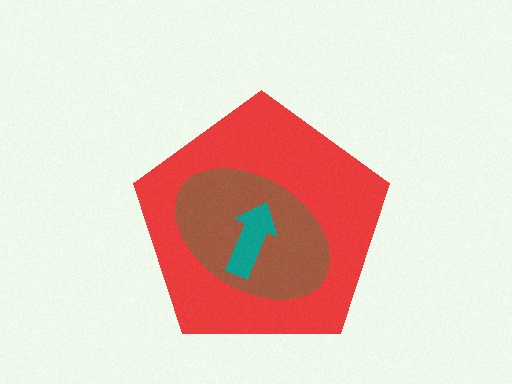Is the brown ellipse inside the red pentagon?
Yes.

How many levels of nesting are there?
3.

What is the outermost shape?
The red pentagon.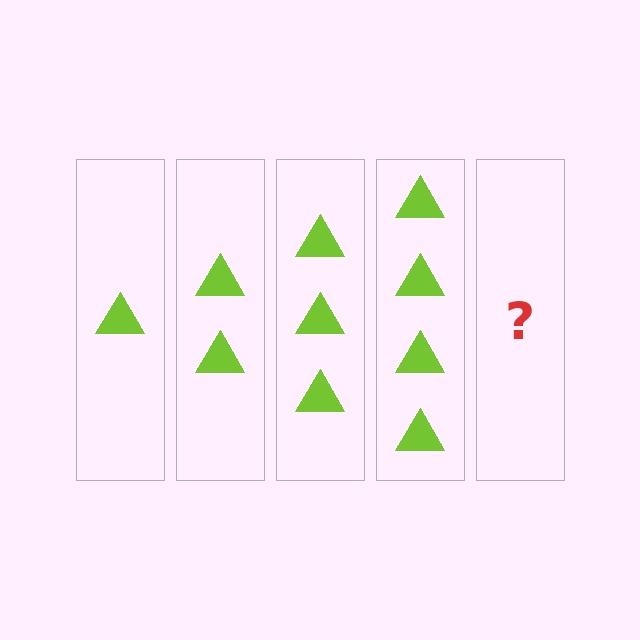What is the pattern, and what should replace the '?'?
The pattern is that each step adds one more triangle. The '?' should be 5 triangles.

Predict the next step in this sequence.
The next step is 5 triangles.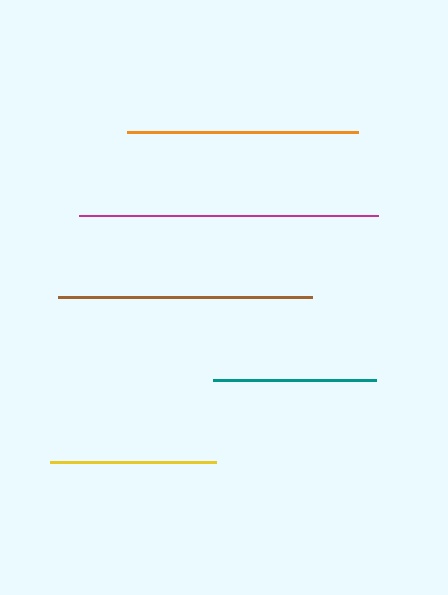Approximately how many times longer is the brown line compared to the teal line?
The brown line is approximately 1.6 times the length of the teal line.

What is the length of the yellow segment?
The yellow segment is approximately 166 pixels long.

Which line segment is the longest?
The magenta line is the longest at approximately 300 pixels.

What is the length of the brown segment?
The brown segment is approximately 254 pixels long.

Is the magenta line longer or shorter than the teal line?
The magenta line is longer than the teal line.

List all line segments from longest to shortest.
From longest to shortest: magenta, brown, orange, yellow, teal.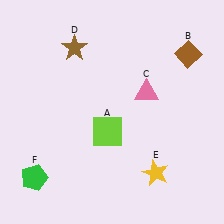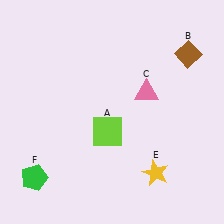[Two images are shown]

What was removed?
The brown star (D) was removed in Image 2.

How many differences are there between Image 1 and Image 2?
There is 1 difference between the two images.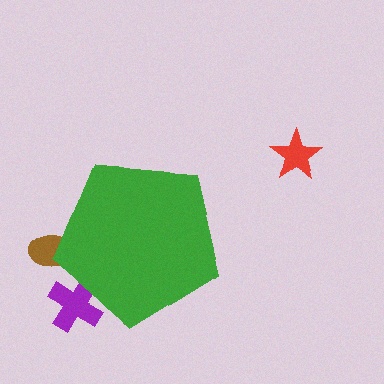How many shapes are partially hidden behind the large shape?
2 shapes are partially hidden.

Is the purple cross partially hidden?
Yes, the purple cross is partially hidden behind the green pentagon.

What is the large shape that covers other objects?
A green pentagon.